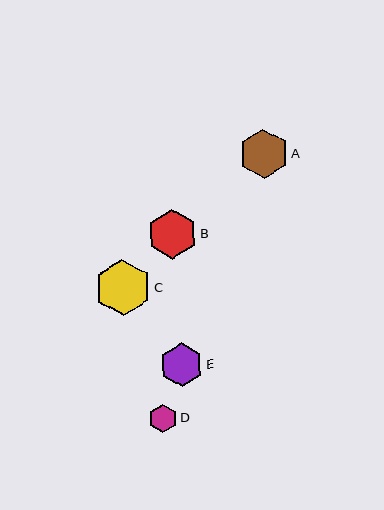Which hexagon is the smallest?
Hexagon D is the smallest with a size of approximately 28 pixels.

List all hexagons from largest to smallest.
From largest to smallest: C, B, A, E, D.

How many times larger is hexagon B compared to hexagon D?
Hexagon B is approximately 1.7 times the size of hexagon D.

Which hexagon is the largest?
Hexagon C is the largest with a size of approximately 56 pixels.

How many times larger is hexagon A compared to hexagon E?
Hexagon A is approximately 1.1 times the size of hexagon E.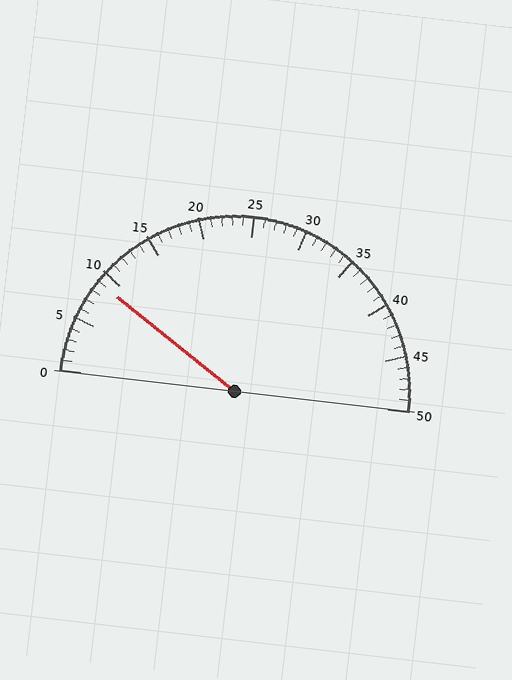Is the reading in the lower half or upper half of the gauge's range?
The reading is in the lower half of the range (0 to 50).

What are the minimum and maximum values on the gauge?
The gauge ranges from 0 to 50.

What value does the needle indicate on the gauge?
The needle indicates approximately 9.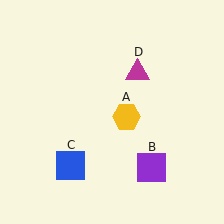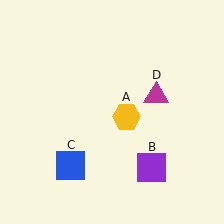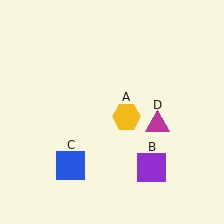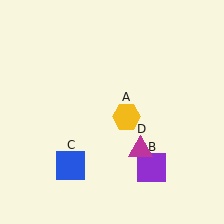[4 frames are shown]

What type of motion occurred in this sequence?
The magenta triangle (object D) rotated clockwise around the center of the scene.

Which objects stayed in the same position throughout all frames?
Yellow hexagon (object A) and purple square (object B) and blue square (object C) remained stationary.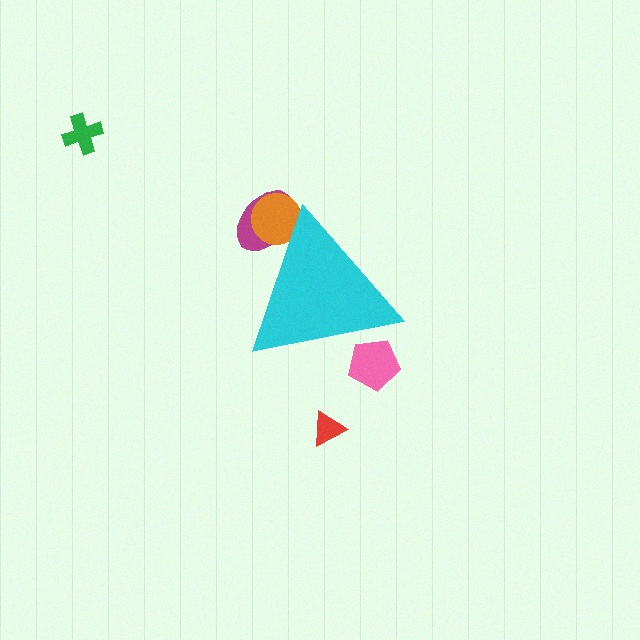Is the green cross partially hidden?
No, the green cross is fully visible.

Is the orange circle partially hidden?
Yes, the orange circle is partially hidden behind the cyan triangle.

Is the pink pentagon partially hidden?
Yes, the pink pentagon is partially hidden behind the cyan triangle.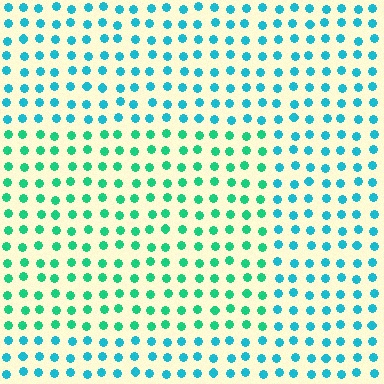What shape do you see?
I see a rectangle.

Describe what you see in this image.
The image is filled with small cyan elements in a uniform arrangement. A rectangle-shaped region is visible where the elements are tinted to a slightly different hue, forming a subtle color boundary.